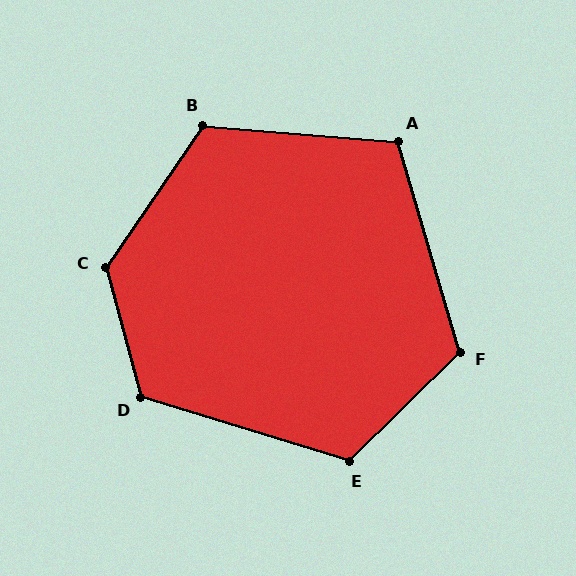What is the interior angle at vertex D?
Approximately 122 degrees (obtuse).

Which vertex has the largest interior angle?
C, at approximately 131 degrees.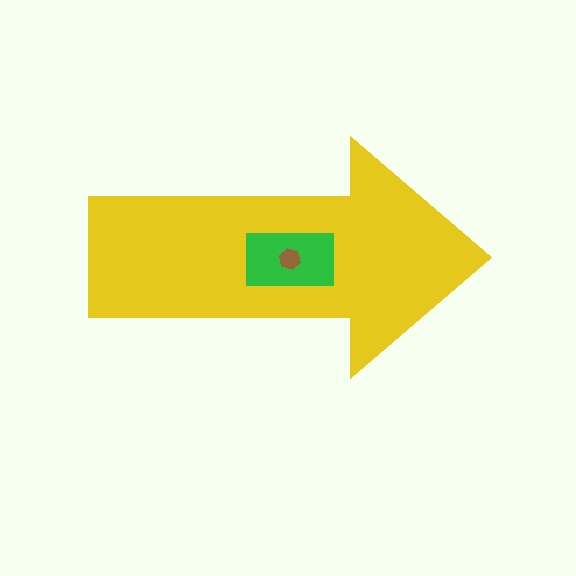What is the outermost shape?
The yellow arrow.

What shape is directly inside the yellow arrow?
The green rectangle.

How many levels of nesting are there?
3.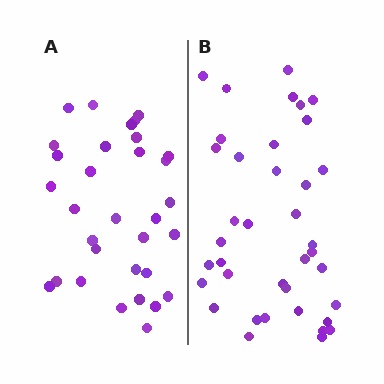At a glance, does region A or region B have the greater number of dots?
Region B (the right region) has more dots.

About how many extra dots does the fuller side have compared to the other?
Region B has about 6 more dots than region A.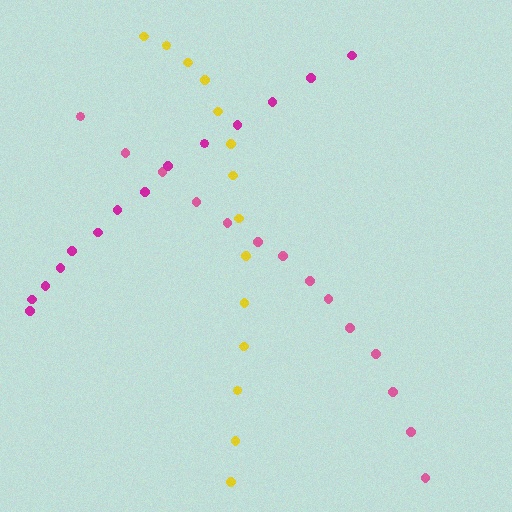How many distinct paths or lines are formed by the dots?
There are 3 distinct paths.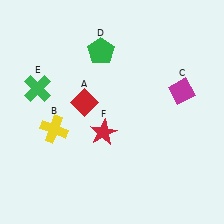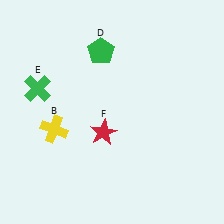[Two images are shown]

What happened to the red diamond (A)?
The red diamond (A) was removed in Image 2. It was in the top-left area of Image 1.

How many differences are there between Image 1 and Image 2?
There are 2 differences between the two images.